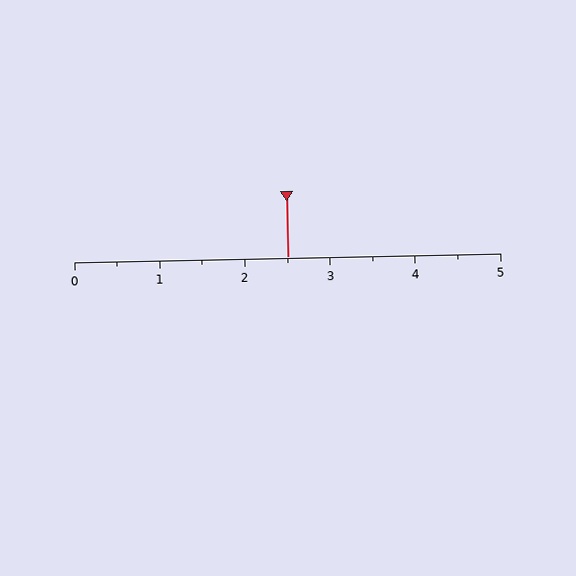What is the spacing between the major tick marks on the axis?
The major ticks are spaced 1 apart.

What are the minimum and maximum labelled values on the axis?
The axis runs from 0 to 5.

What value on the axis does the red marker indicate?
The marker indicates approximately 2.5.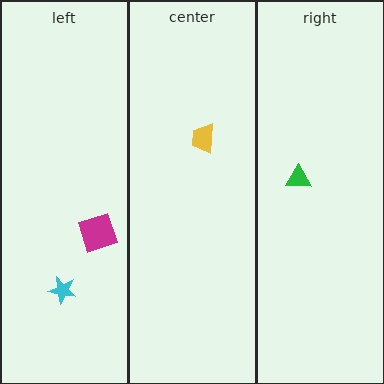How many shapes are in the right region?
1.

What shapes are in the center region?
The yellow trapezoid.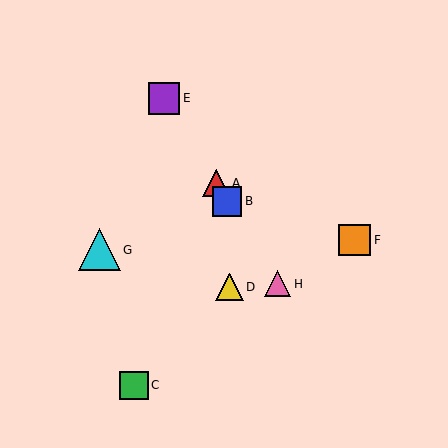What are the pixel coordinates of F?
Object F is at (355, 240).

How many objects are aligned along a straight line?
4 objects (A, B, E, H) are aligned along a straight line.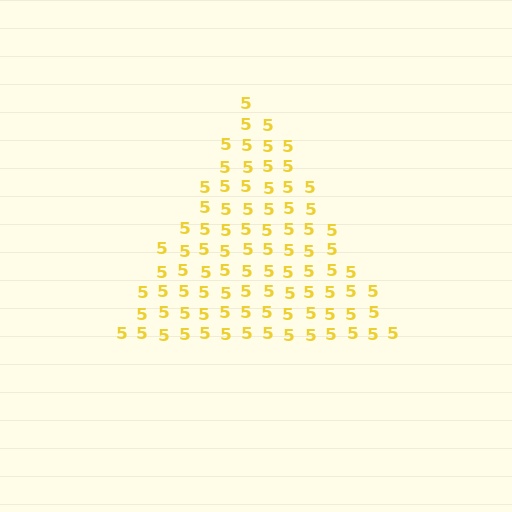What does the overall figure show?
The overall figure shows a triangle.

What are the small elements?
The small elements are digit 5's.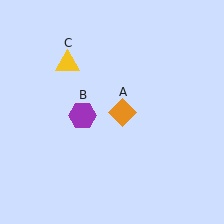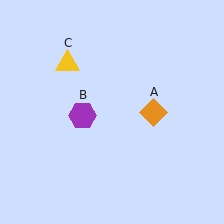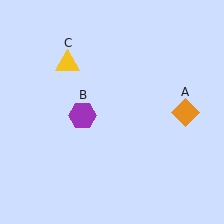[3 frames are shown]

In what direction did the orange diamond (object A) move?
The orange diamond (object A) moved right.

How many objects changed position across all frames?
1 object changed position: orange diamond (object A).